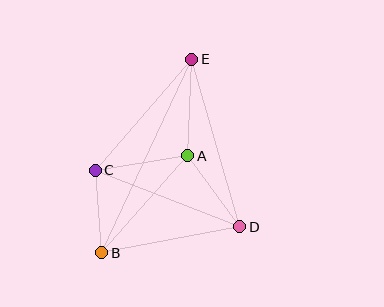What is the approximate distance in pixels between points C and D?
The distance between C and D is approximately 155 pixels.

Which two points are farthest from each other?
Points B and E are farthest from each other.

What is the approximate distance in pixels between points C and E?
The distance between C and E is approximately 147 pixels.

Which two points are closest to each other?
Points B and C are closest to each other.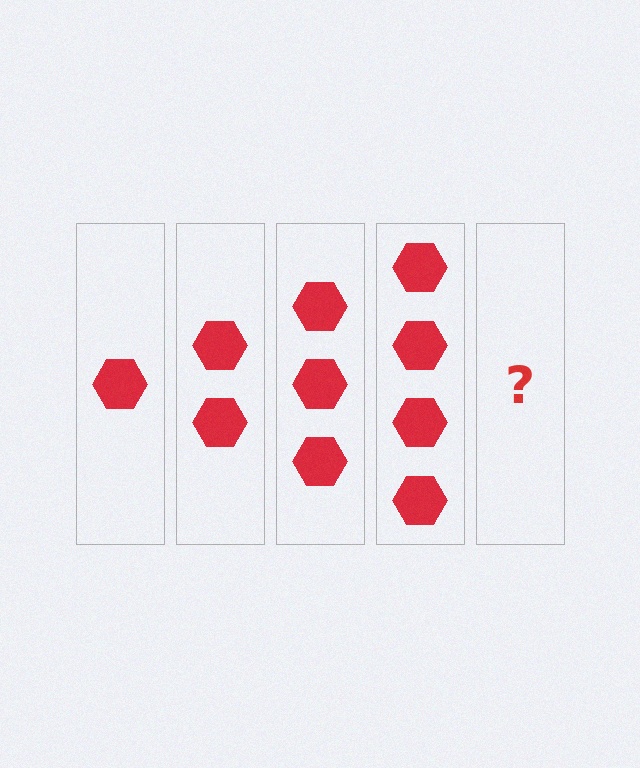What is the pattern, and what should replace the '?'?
The pattern is that each step adds one more hexagon. The '?' should be 5 hexagons.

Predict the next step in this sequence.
The next step is 5 hexagons.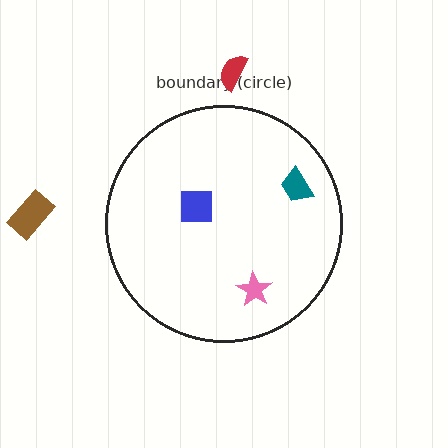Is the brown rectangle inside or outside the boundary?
Outside.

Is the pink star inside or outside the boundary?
Inside.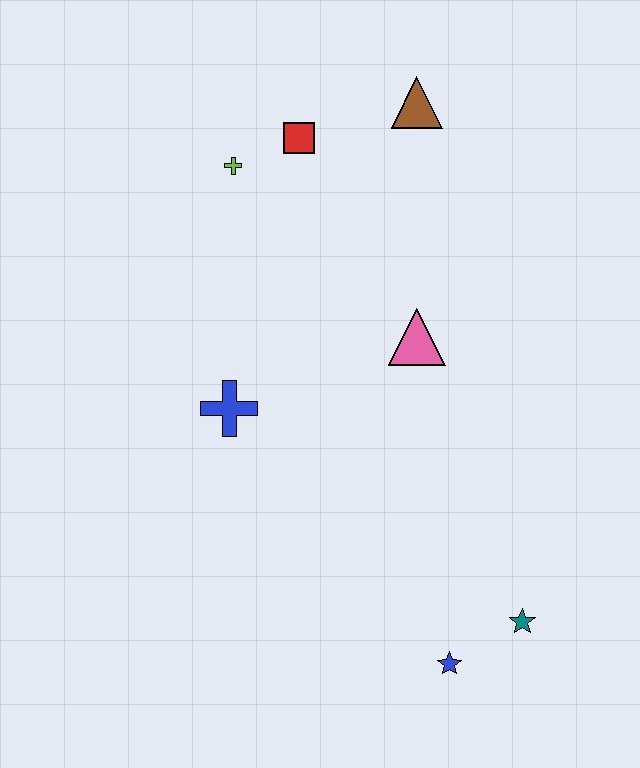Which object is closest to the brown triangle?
The red square is closest to the brown triangle.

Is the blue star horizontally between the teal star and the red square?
Yes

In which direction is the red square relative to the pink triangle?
The red square is above the pink triangle.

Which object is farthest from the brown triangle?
The blue star is farthest from the brown triangle.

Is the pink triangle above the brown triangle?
No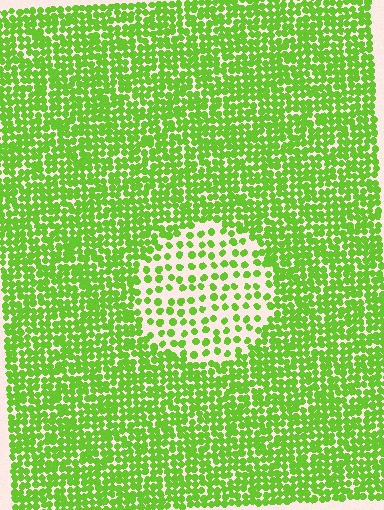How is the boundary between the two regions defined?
The boundary is defined by a change in element density (approximately 2.4x ratio). All elements are the same color, size, and shape.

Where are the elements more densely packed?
The elements are more densely packed outside the circle boundary.